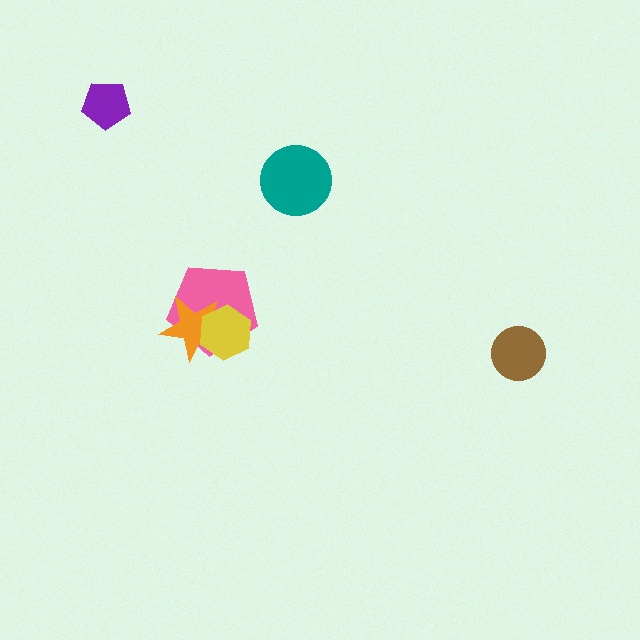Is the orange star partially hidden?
Yes, it is partially covered by another shape.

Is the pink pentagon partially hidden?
Yes, it is partially covered by another shape.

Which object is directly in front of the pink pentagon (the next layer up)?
The orange star is directly in front of the pink pentagon.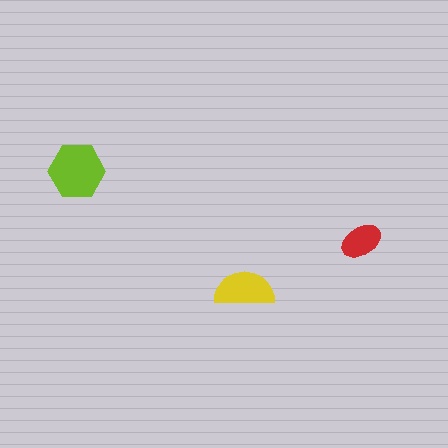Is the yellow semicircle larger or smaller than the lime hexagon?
Smaller.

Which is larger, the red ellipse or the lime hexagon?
The lime hexagon.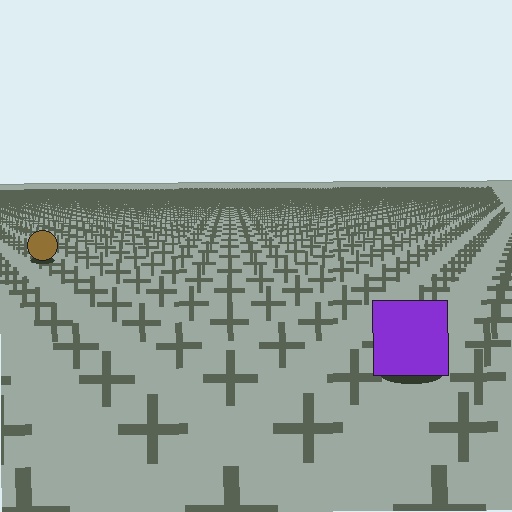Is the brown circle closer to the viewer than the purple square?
No. The purple square is closer — you can tell from the texture gradient: the ground texture is coarser near it.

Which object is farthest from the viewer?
The brown circle is farthest from the viewer. It appears smaller and the ground texture around it is denser.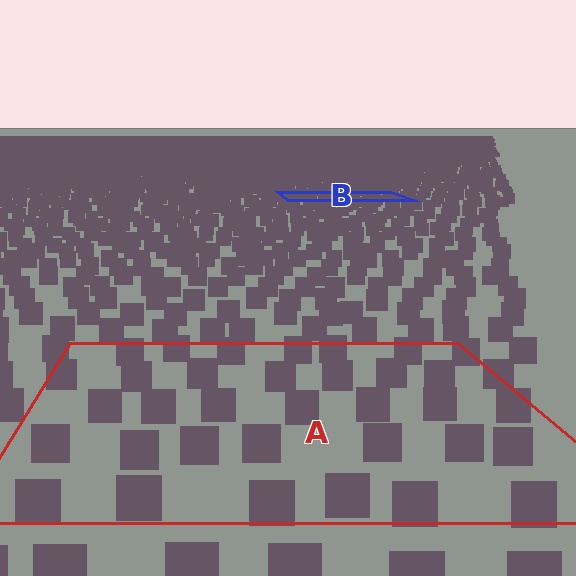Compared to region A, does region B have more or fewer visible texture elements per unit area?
Region B has more texture elements per unit area — they are packed more densely because it is farther away.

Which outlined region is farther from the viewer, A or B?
Region B is farther from the viewer — the texture elements inside it appear smaller and more densely packed.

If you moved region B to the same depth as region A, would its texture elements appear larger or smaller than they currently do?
They would appear larger. At a closer depth, the same texture elements are projected at a bigger on-screen size.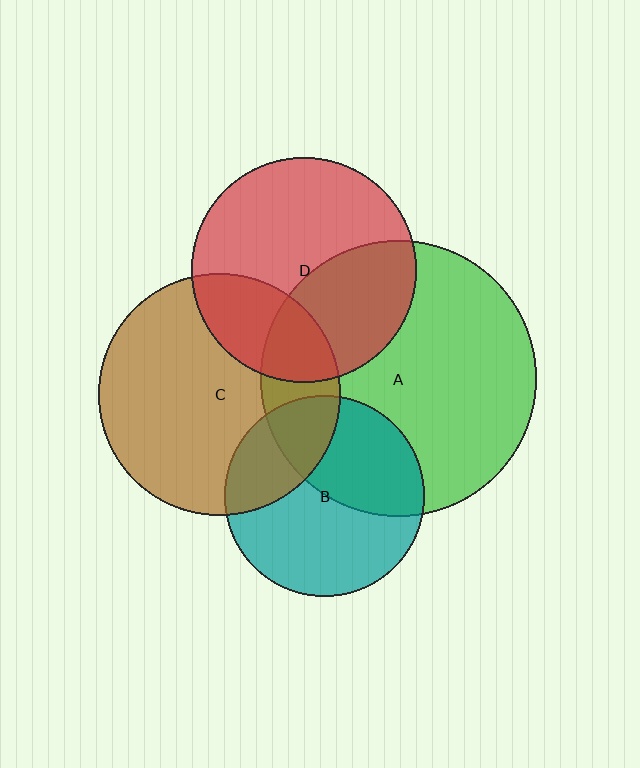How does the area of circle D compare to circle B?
Approximately 1.3 times.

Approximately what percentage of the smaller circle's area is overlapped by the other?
Approximately 40%.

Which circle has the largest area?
Circle A (green).